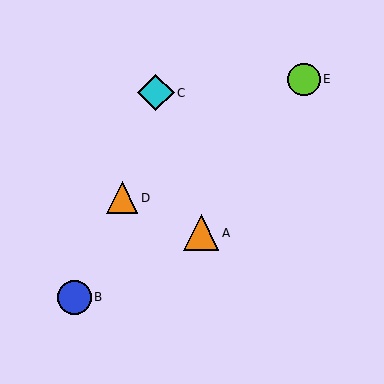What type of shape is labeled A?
Shape A is an orange triangle.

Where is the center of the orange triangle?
The center of the orange triangle is at (122, 198).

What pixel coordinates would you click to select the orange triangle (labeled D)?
Click at (122, 198) to select the orange triangle D.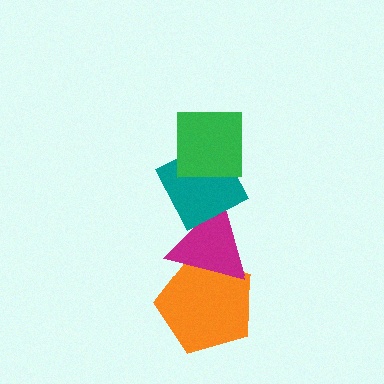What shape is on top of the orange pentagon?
The magenta triangle is on top of the orange pentagon.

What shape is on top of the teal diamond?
The green square is on top of the teal diamond.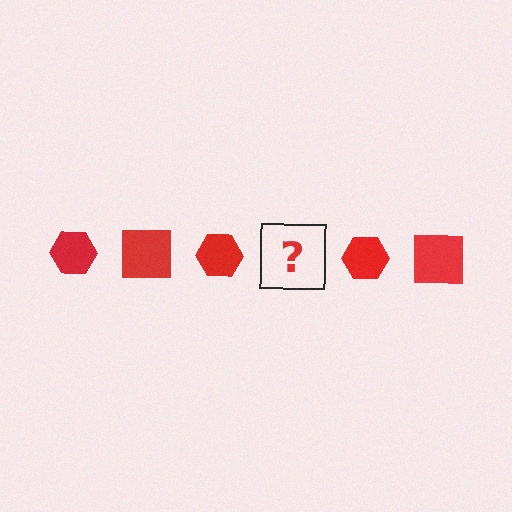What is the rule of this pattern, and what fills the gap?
The rule is that the pattern cycles through hexagon, square shapes in red. The gap should be filled with a red square.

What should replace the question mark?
The question mark should be replaced with a red square.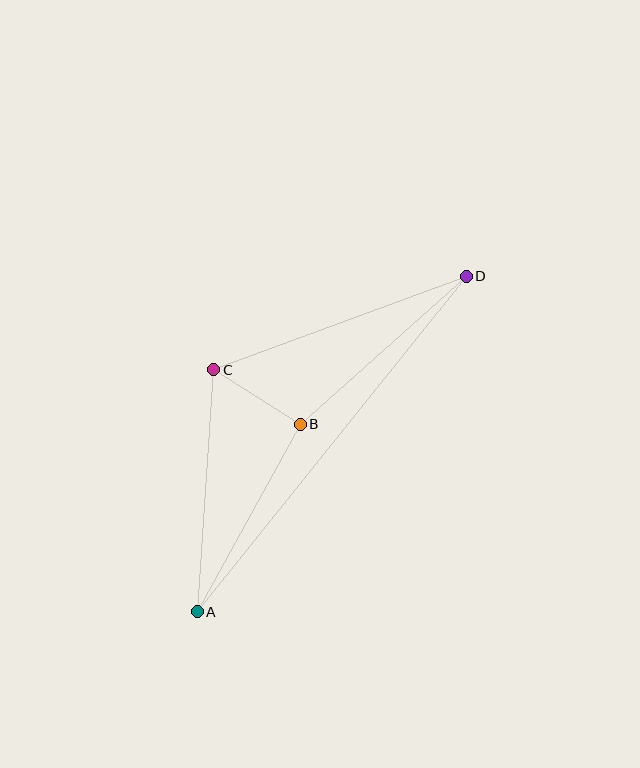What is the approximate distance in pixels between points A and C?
The distance between A and C is approximately 243 pixels.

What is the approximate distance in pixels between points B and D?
The distance between B and D is approximately 223 pixels.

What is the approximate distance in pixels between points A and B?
The distance between A and B is approximately 214 pixels.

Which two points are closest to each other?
Points B and C are closest to each other.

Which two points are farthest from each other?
Points A and D are farthest from each other.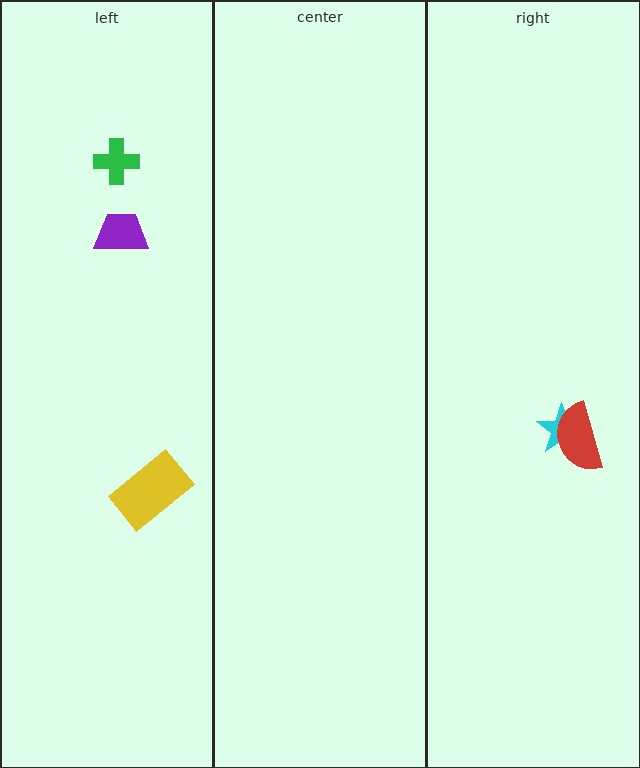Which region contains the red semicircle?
The right region.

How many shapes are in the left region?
3.